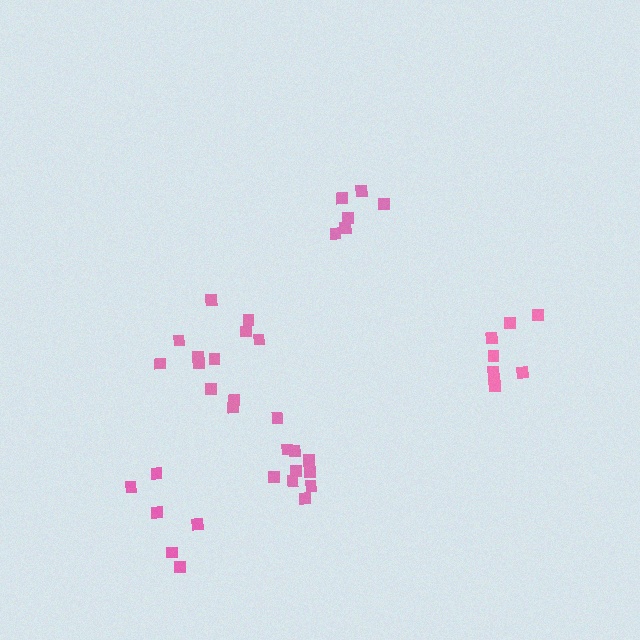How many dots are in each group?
Group 1: 8 dots, Group 2: 12 dots, Group 3: 6 dots, Group 4: 10 dots, Group 5: 6 dots (42 total).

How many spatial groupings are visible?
There are 5 spatial groupings.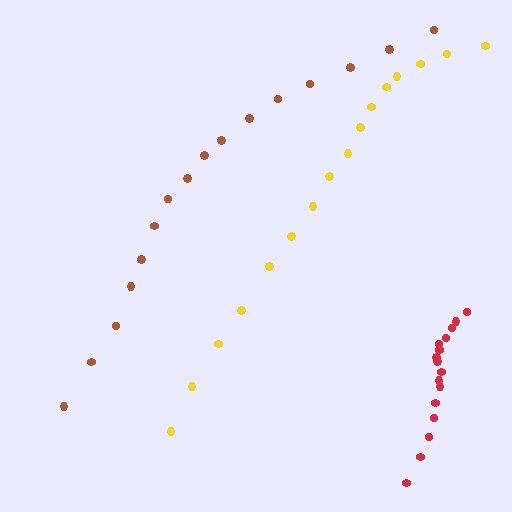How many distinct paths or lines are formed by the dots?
There are 3 distinct paths.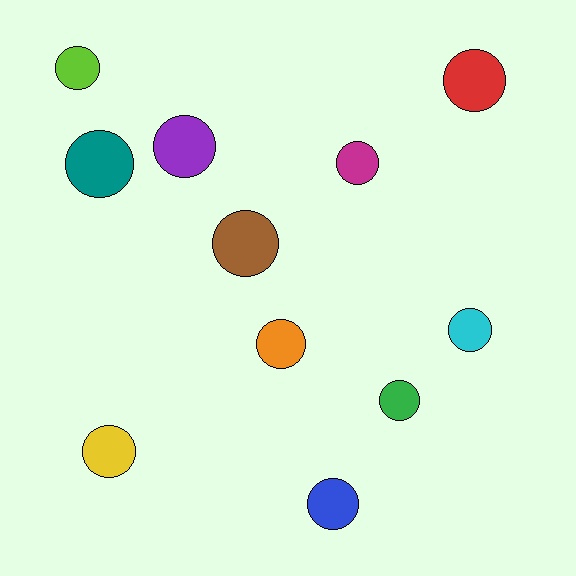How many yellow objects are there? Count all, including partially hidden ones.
There is 1 yellow object.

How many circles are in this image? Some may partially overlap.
There are 11 circles.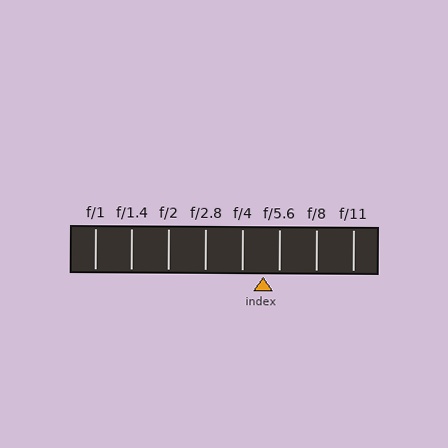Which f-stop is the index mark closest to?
The index mark is closest to f/5.6.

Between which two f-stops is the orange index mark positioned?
The index mark is between f/4 and f/5.6.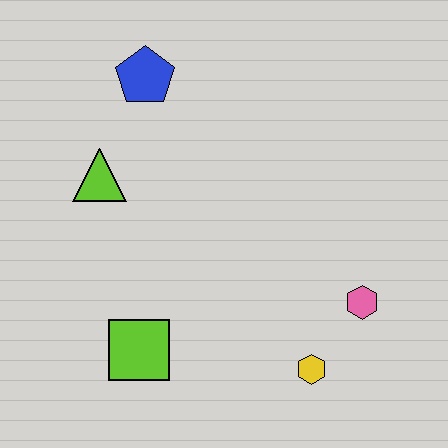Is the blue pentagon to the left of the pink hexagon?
Yes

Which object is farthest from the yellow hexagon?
The blue pentagon is farthest from the yellow hexagon.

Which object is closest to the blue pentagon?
The lime triangle is closest to the blue pentagon.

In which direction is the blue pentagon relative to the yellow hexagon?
The blue pentagon is above the yellow hexagon.